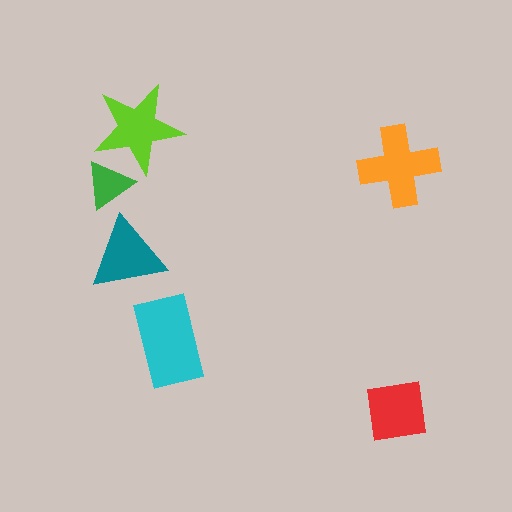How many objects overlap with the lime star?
1 object overlaps with the lime star.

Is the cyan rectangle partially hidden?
No, no other shape covers it.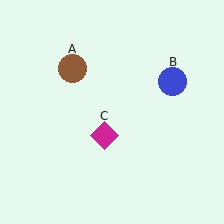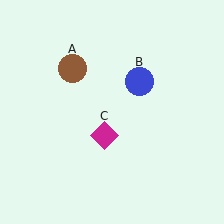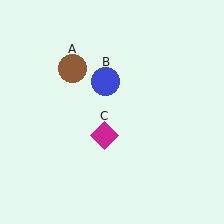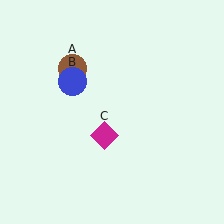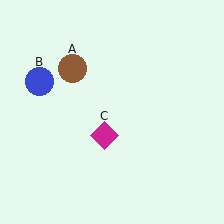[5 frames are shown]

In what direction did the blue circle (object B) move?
The blue circle (object B) moved left.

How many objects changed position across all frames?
1 object changed position: blue circle (object B).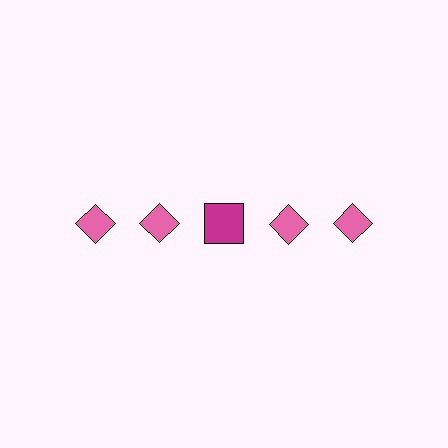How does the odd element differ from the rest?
It differs in both color (magenta instead of pink) and shape (square instead of diamond).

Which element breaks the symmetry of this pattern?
The magenta square in the top row, center column breaks the symmetry. All other shapes are pink diamonds.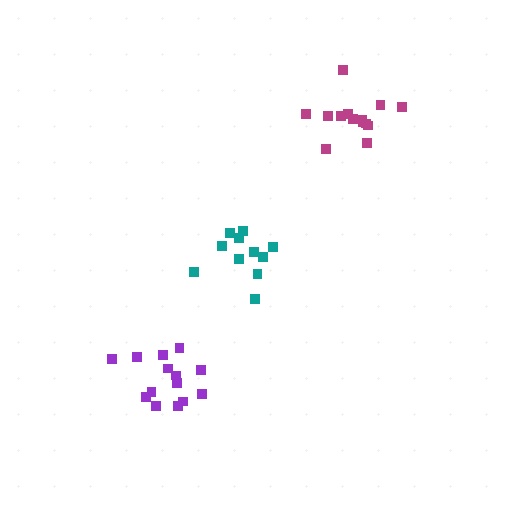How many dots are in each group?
Group 1: 12 dots, Group 2: 14 dots, Group 3: 14 dots (40 total).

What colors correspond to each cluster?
The clusters are colored: teal, magenta, purple.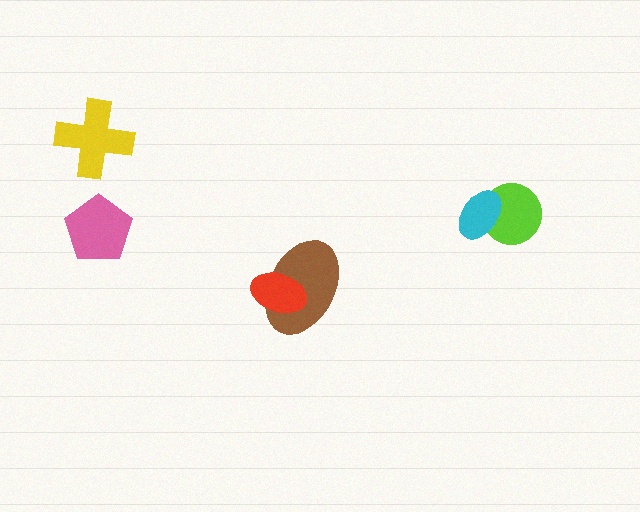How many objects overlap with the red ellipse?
1 object overlaps with the red ellipse.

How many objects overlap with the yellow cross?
0 objects overlap with the yellow cross.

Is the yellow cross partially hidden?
No, no other shape covers it.